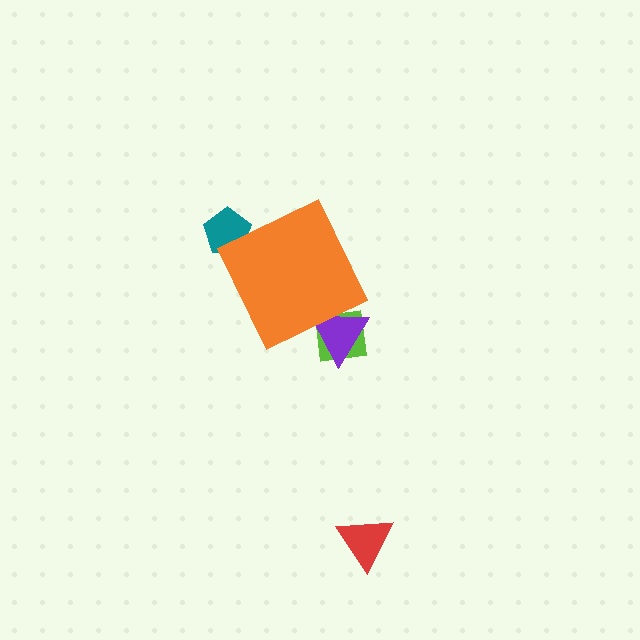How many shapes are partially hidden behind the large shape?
3 shapes are partially hidden.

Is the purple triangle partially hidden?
Yes, the purple triangle is partially hidden behind the orange diamond.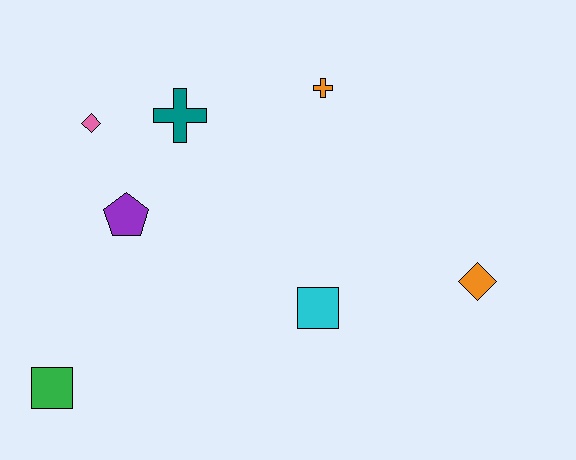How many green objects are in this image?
There is 1 green object.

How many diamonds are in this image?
There are 2 diamonds.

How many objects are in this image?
There are 7 objects.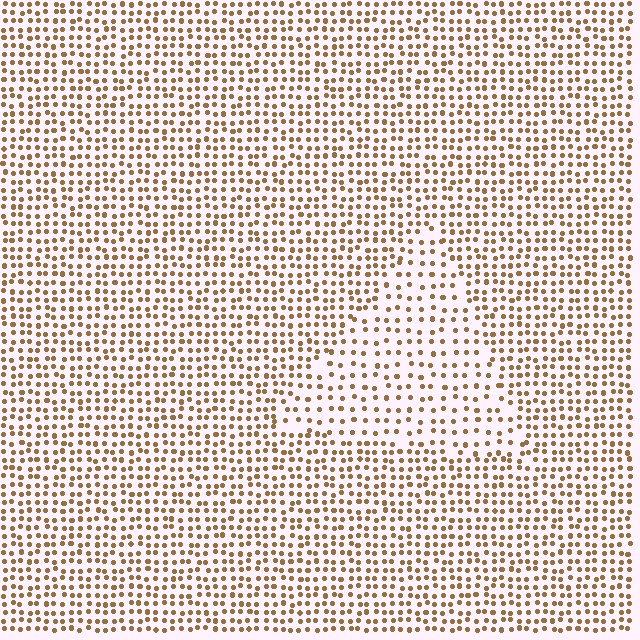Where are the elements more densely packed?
The elements are more densely packed outside the triangle boundary.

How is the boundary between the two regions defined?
The boundary is defined by a change in element density (approximately 1.8x ratio). All elements are the same color, size, and shape.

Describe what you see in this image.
The image contains small brown elements arranged at two different densities. A triangle-shaped region is visible where the elements are less densely packed than the surrounding area.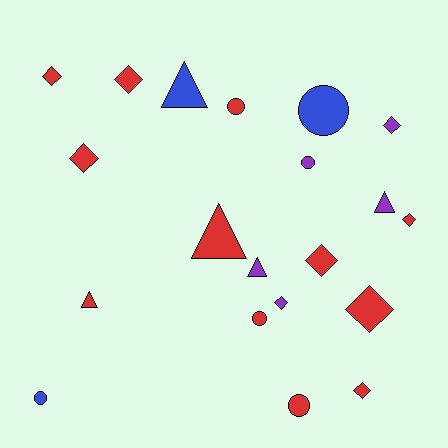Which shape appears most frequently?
Diamond, with 9 objects.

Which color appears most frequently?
Red, with 12 objects.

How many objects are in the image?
There are 20 objects.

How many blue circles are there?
There are 2 blue circles.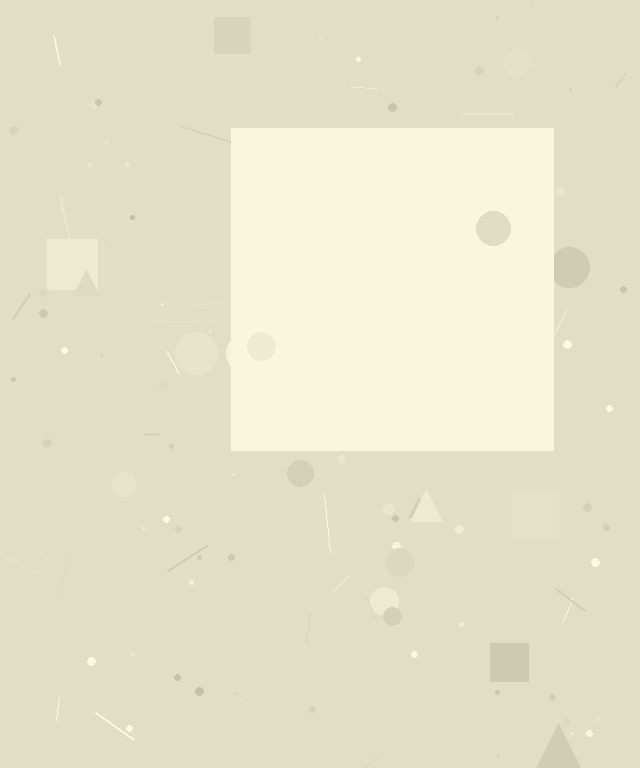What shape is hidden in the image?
A square is hidden in the image.